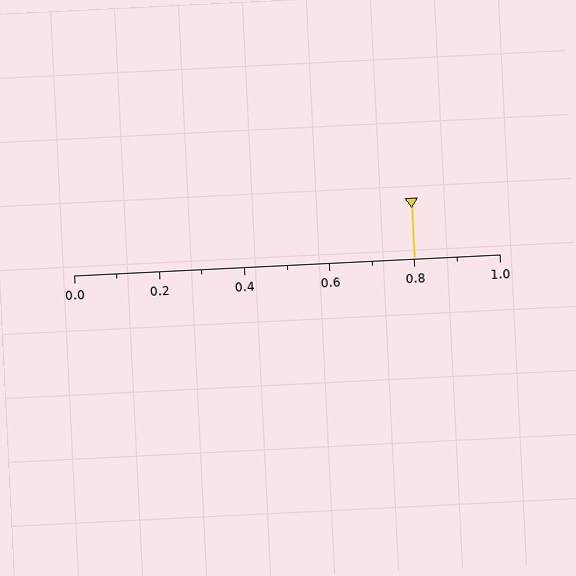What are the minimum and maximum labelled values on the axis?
The axis runs from 0.0 to 1.0.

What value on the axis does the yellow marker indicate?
The marker indicates approximately 0.8.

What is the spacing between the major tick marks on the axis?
The major ticks are spaced 0.2 apart.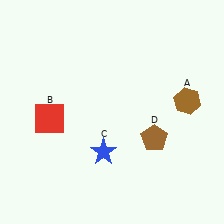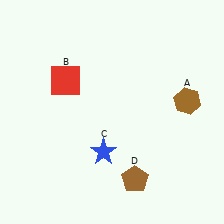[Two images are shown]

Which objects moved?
The objects that moved are: the red square (B), the brown pentagon (D).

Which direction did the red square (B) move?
The red square (B) moved up.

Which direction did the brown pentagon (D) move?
The brown pentagon (D) moved down.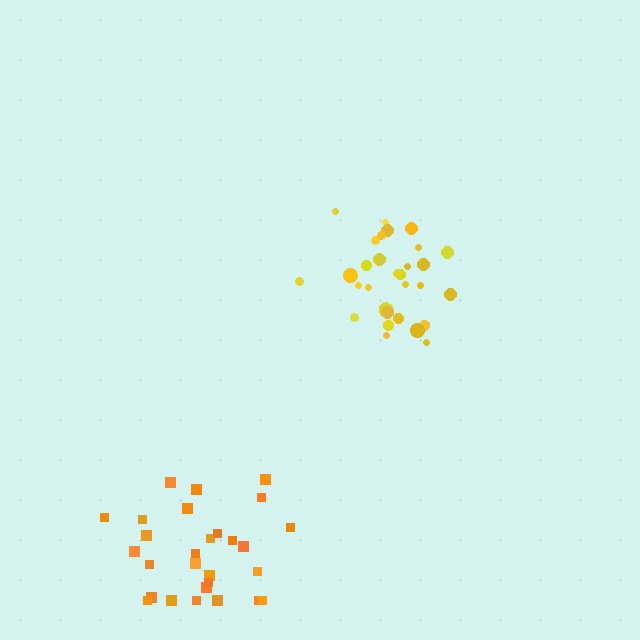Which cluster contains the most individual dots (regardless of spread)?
Yellow (31).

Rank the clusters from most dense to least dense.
yellow, orange.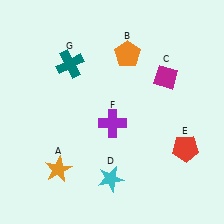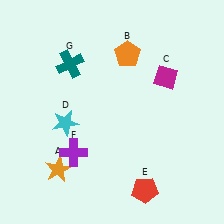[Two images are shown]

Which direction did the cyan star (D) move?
The cyan star (D) moved up.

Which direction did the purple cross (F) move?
The purple cross (F) moved left.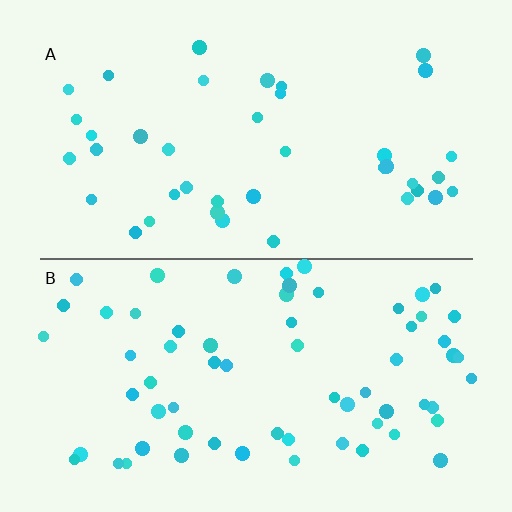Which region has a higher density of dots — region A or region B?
B (the bottom).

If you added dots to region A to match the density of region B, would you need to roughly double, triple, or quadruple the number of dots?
Approximately double.